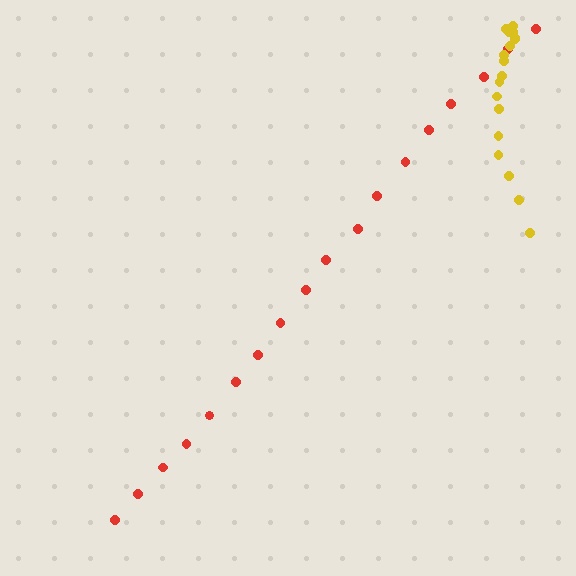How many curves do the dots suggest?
There are 2 distinct paths.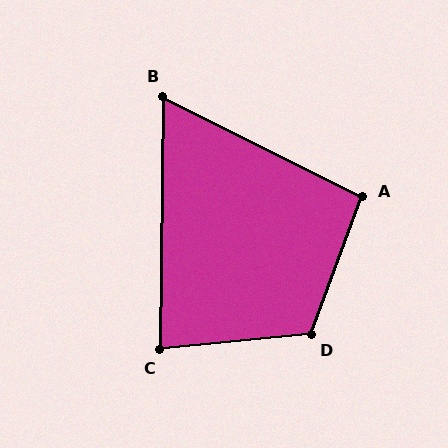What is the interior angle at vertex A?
Approximately 96 degrees (obtuse).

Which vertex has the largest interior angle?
D, at approximately 116 degrees.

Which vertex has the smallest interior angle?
B, at approximately 64 degrees.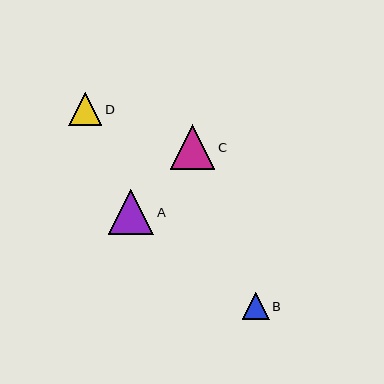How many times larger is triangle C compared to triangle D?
Triangle C is approximately 1.4 times the size of triangle D.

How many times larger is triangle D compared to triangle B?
Triangle D is approximately 1.2 times the size of triangle B.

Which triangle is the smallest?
Triangle B is the smallest with a size of approximately 27 pixels.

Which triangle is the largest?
Triangle A is the largest with a size of approximately 46 pixels.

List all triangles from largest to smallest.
From largest to smallest: A, C, D, B.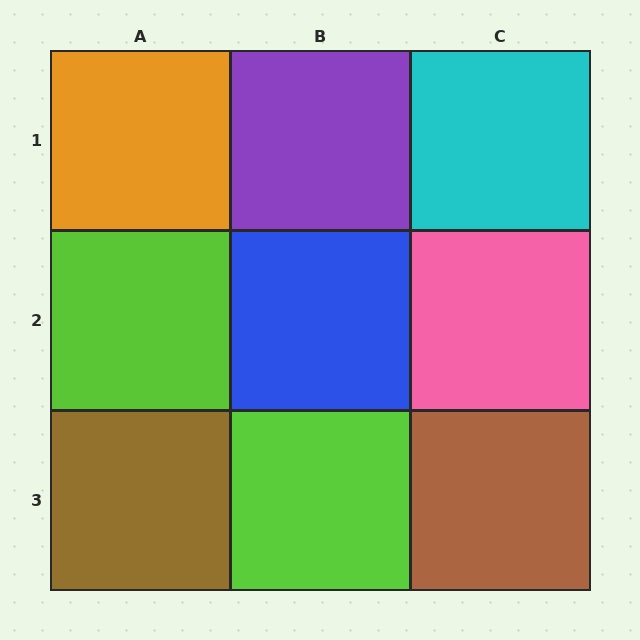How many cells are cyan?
1 cell is cyan.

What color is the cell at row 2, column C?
Pink.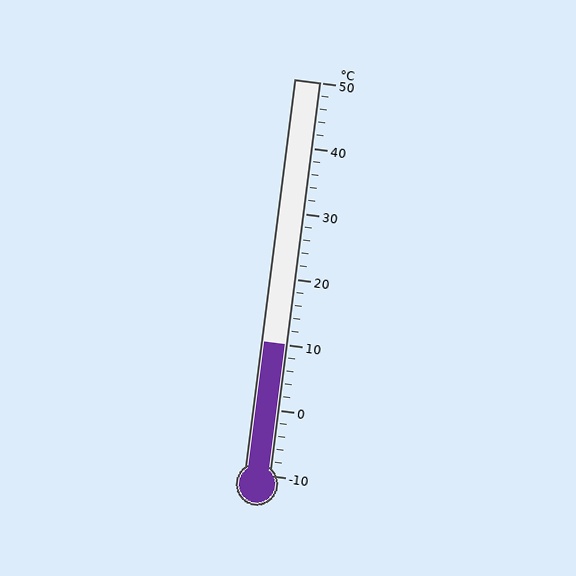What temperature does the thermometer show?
The thermometer shows approximately 10°C.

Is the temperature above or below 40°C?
The temperature is below 40°C.